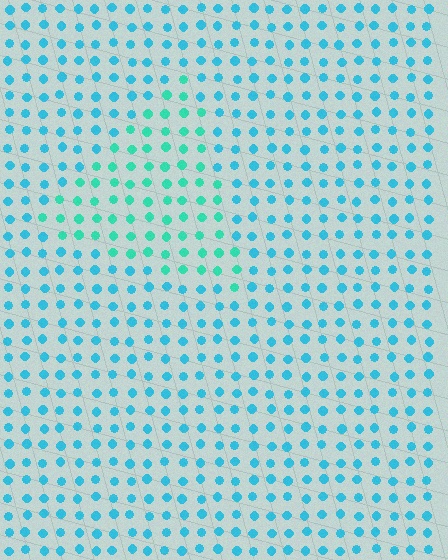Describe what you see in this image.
The image is filled with small cyan elements in a uniform arrangement. A triangle-shaped region is visible where the elements are tinted to a slightly different hue, forming a subtle color boundary.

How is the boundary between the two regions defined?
The boundary is defined purely by a slight shift in hue (about 28 degrees). Spacing, size, and orientation are identical on both sides.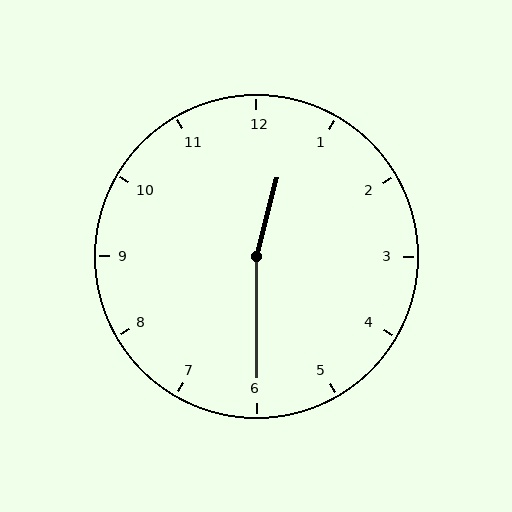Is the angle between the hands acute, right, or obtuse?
It is obtuse.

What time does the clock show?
12:30.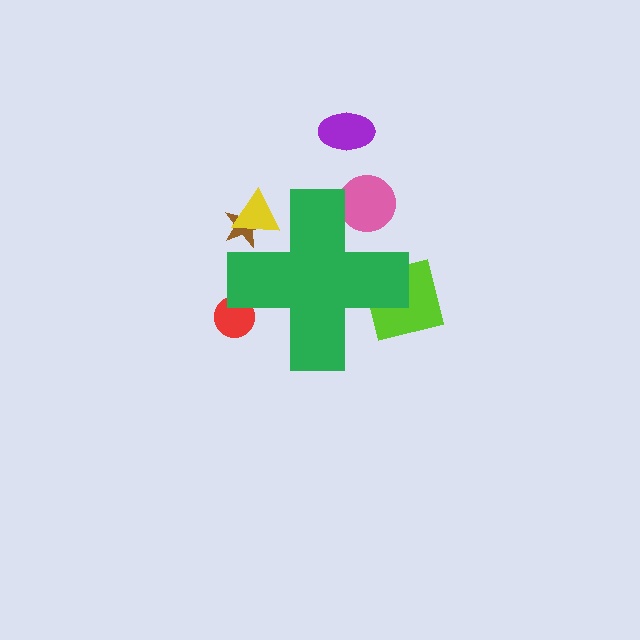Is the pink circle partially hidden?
Yes, the pink circle is partially hidden behind the green cross.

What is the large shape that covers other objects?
A green cross.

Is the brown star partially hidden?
Yes, the brown star is partially hidden behind the green cross.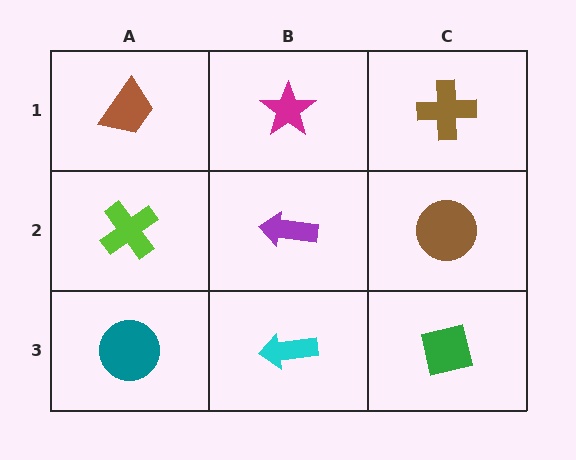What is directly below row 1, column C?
A brown circle.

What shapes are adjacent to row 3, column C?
A brown circle (row 2, column C), a cyan arrow (row 3, column B).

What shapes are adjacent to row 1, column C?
A brown circle (row 2, column C), a magenta star (row 1, column B).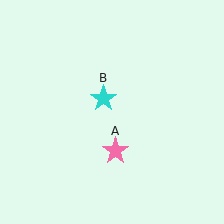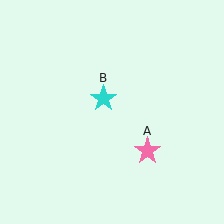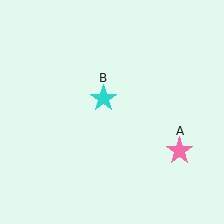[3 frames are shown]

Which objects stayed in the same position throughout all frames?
Cyan star (object B) remained stationary.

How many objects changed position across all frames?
1 object changed position: pink star (object A).